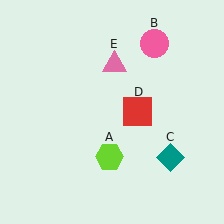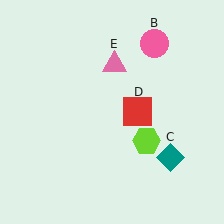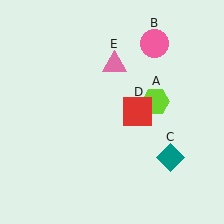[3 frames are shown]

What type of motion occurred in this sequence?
The lime hexagon (object A) rotated counterclockwise around the center of the scene.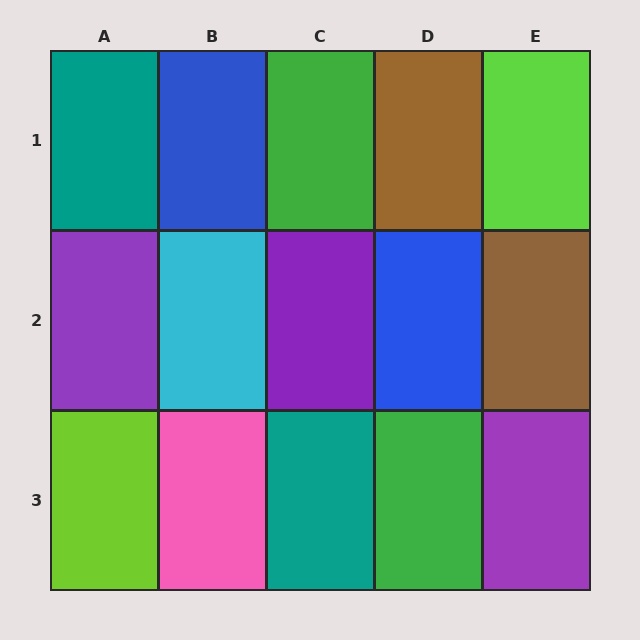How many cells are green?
2 cells are green.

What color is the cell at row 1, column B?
Blue.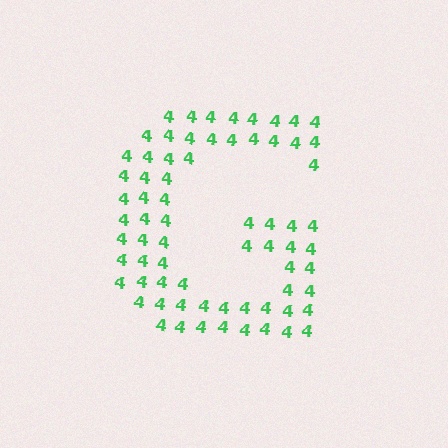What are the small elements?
The small elements are digit 4's.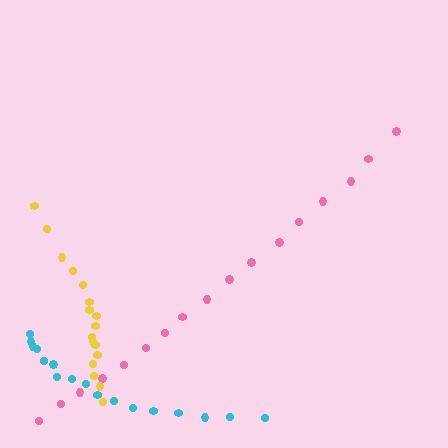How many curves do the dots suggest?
There are 3 distinct paths.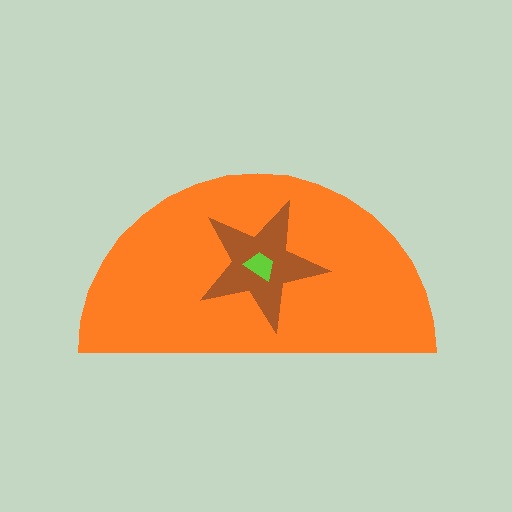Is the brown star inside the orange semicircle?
Yes.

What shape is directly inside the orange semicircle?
The brown star.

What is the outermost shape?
The orange semicircle.